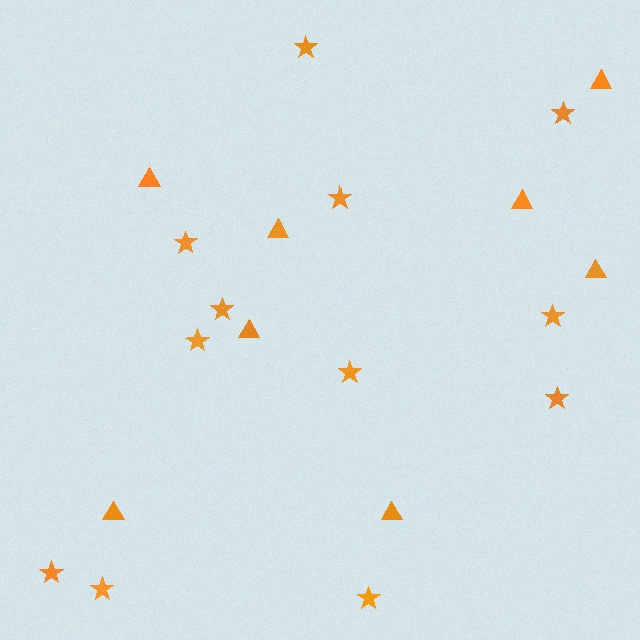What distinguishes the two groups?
There are 2 groups: one group of stars (12) and one group of triangles (8).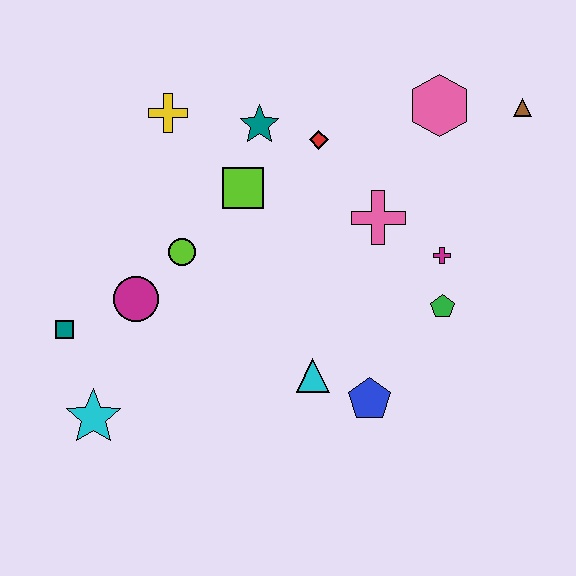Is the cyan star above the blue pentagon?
No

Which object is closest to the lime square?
The teal star is closest to the lime square.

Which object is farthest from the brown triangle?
The cyan star is farthest from the brown triangle.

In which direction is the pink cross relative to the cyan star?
The pink cross is to the right of the cyan star.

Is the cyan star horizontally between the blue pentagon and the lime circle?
No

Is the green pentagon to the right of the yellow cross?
Yes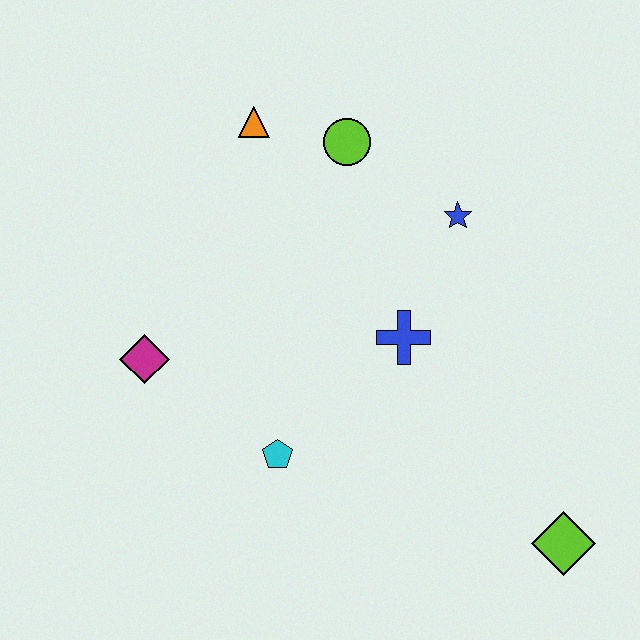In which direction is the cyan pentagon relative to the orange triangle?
The cyan pentagon is below the orange triangle.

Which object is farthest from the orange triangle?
The lime diamond is farthest from the orange triangle.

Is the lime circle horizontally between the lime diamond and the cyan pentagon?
Yes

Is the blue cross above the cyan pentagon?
Yes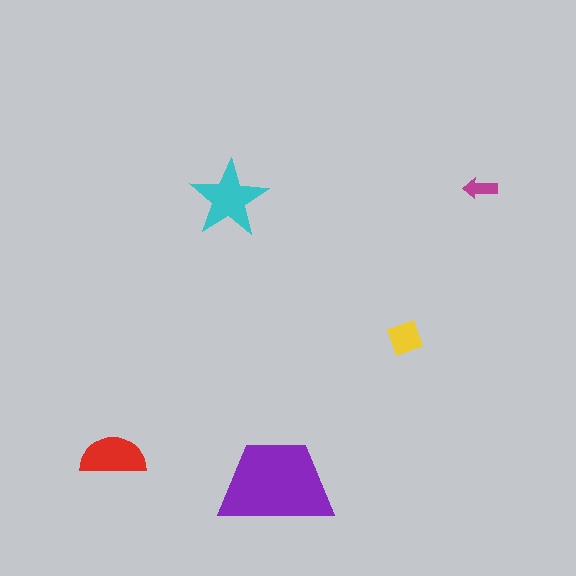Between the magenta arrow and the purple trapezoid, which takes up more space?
The purple trapezoid.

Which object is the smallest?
The magenta arrow.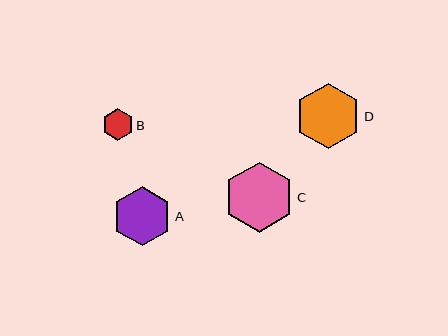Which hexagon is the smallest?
Hexagon B is the smallest with a size of approximately 31 pixels.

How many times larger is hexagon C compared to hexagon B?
Hexagon C is approximately 2.2 times the size of hexagon B.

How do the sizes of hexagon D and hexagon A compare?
Hexagon D and hexagon A are approximately the same size.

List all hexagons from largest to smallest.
From largest to smallest: C, D, A, B.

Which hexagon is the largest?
Hexagon C is the largest with a size of approximately 70 pixels.